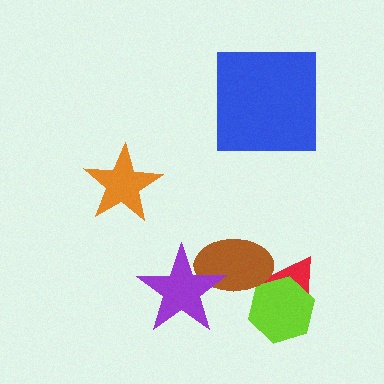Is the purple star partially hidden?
No, no other shape covers it.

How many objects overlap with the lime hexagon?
2 objects overlap with the lime hexagon.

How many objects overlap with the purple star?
1 object overlaps with the purple star.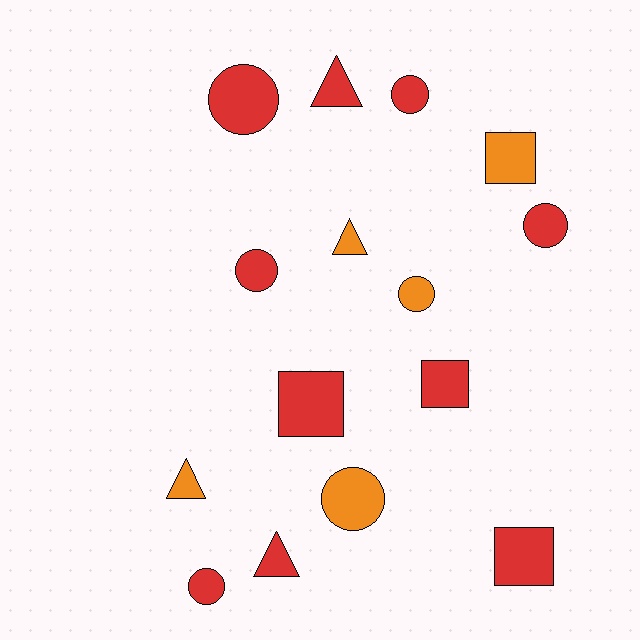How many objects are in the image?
There are 15 objects.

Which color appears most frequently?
Red, with 10 objects.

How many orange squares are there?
There is 1 orange square.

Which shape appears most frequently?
Circle, with 7 objects.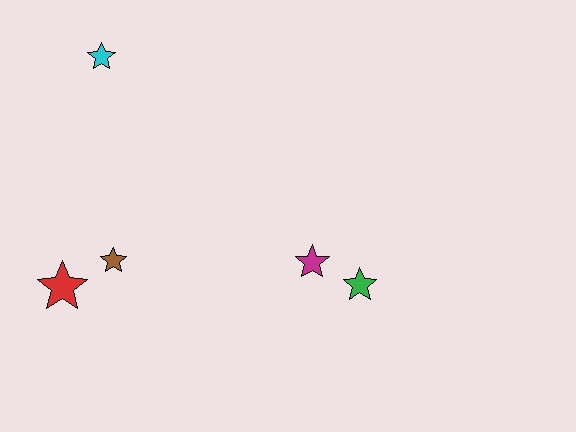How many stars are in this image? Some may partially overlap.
There are 5 stars.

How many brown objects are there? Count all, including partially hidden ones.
There is 1 brown object.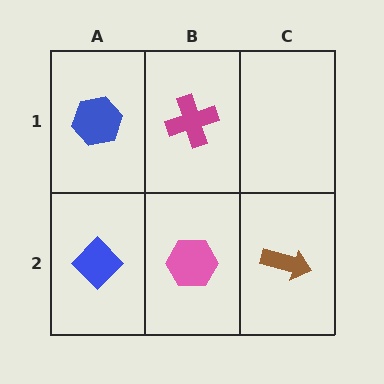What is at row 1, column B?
A magenta cross.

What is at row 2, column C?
A brown arrow.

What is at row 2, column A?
A blue diamond.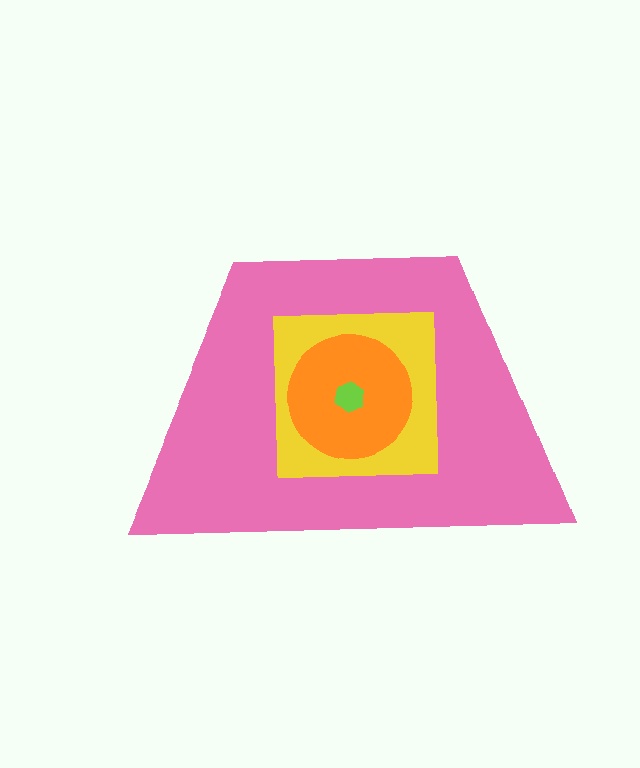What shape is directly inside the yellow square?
The orange circle.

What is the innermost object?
The lime hexagon.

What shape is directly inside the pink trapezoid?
The yellow square.